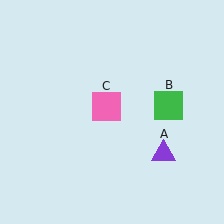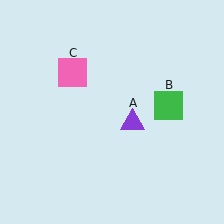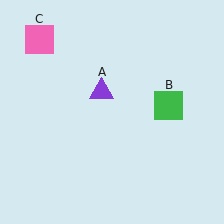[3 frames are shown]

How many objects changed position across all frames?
2 objects changed position: purple triangle (object A), pink square (object C).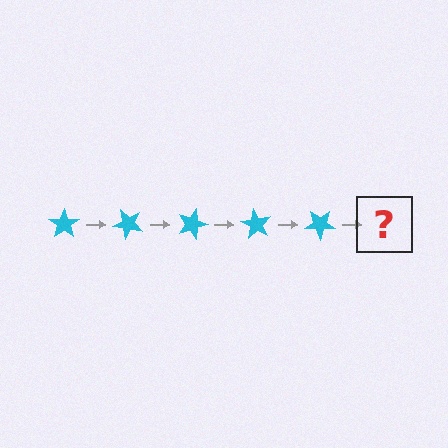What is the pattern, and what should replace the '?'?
The pattern is that the star rotates 45 degrees each step. The '?' should be a cyan star rotated 225 degrees.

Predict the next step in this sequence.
The next step is a cyan star rotated 225 degrees.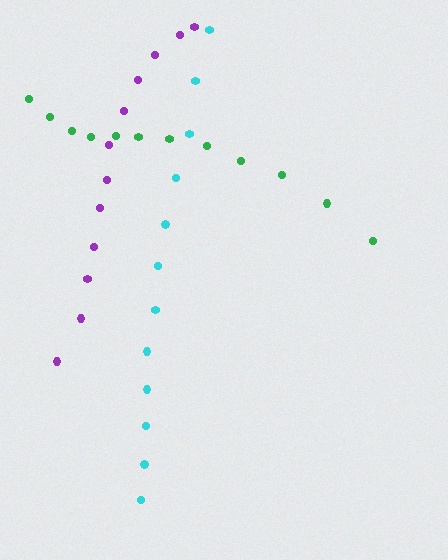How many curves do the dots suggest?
There are 3 distinct paths.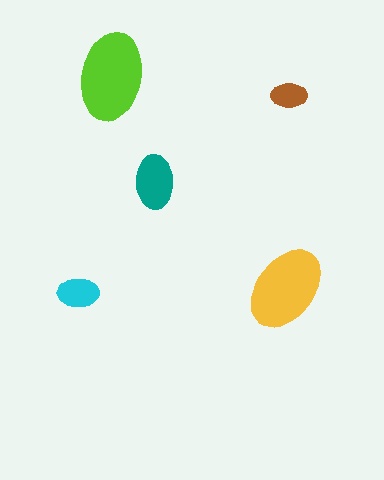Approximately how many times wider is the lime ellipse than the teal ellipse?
About 1.5 times wider.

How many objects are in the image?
There are 5 objects in the image.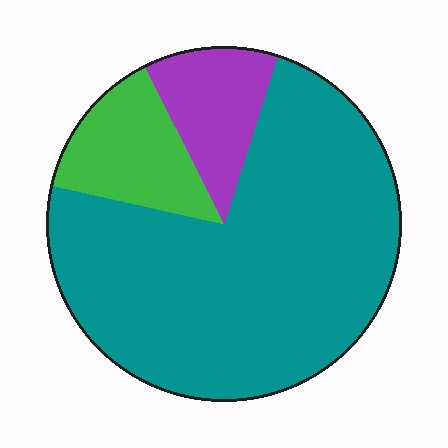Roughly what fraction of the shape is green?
Green takes up about one eighth (1/8) of the shape.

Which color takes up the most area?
Teal, at roughly 75%.